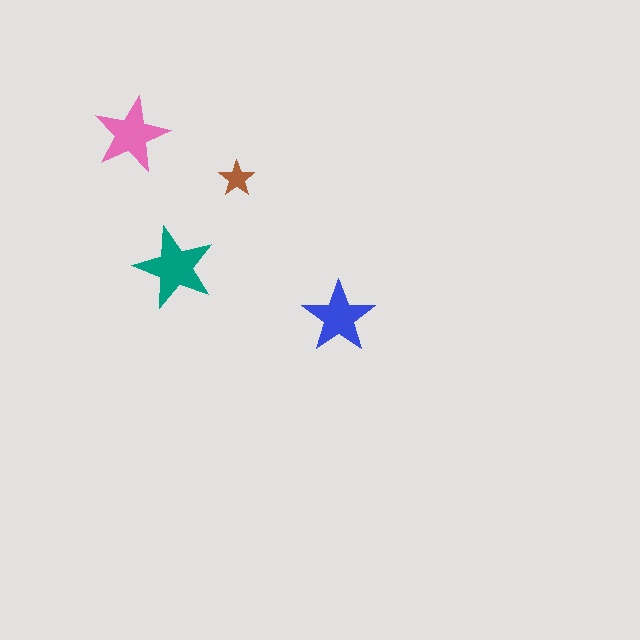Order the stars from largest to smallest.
the teal one, the pink one, the blue one, the brown one.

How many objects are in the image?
There are 4 objects in the image.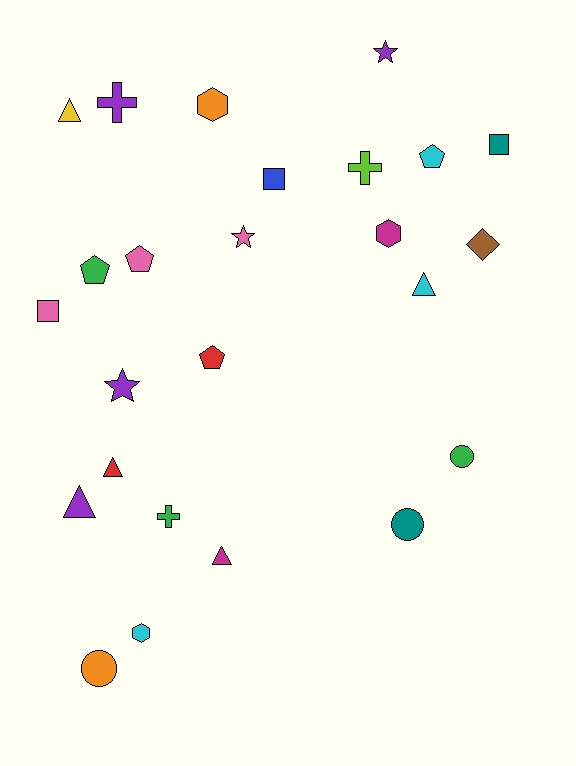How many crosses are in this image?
There are 3 crosses.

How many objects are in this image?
There are 25 objects.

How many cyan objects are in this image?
There are 3 cyan objects.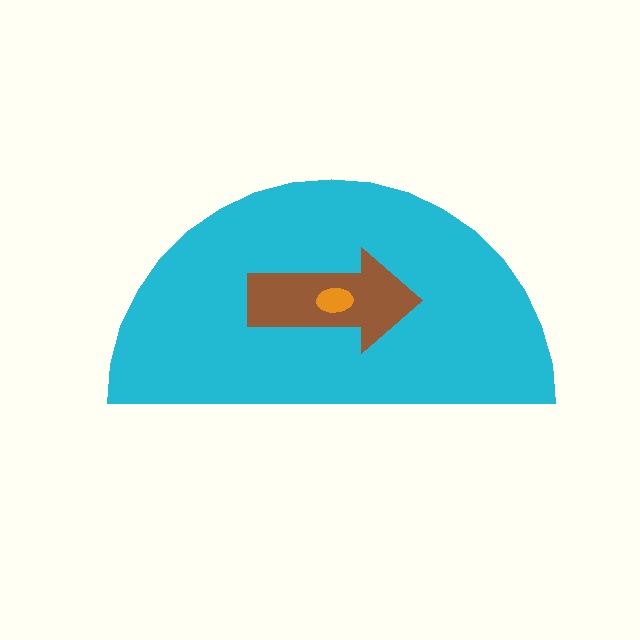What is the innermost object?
The orange ellipse.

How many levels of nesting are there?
3.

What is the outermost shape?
The cyan semicircle.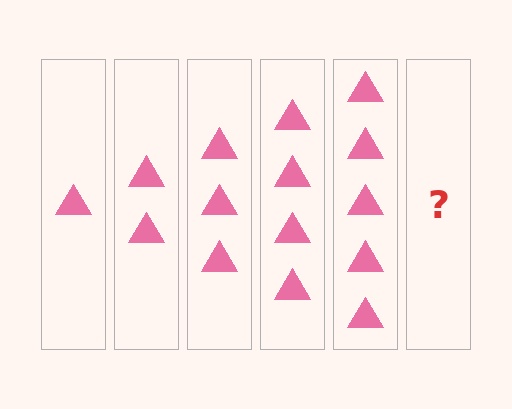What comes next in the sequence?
The next element should be 6 triangles.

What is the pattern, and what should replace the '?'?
The pattern is that each step adds one more triangle. The '?' should be 6 triangles.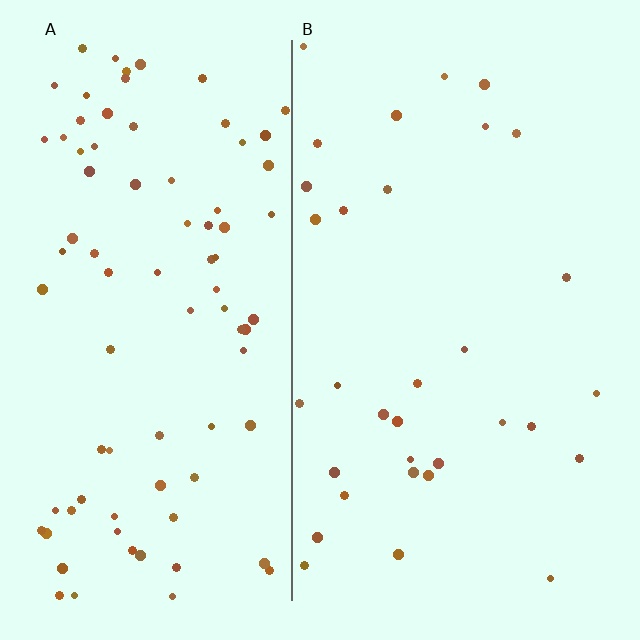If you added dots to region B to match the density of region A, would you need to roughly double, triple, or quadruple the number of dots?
Approximately triple.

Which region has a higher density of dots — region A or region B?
A (the left).